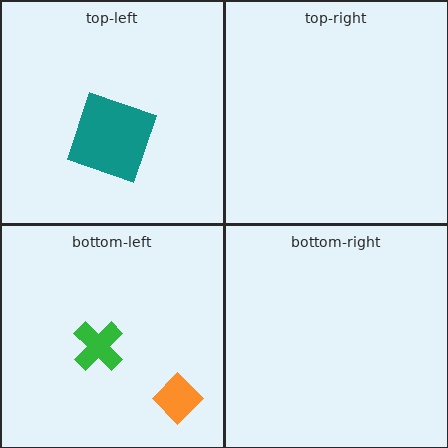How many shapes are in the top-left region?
1.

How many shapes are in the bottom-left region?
2.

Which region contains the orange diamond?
The bottom-left region.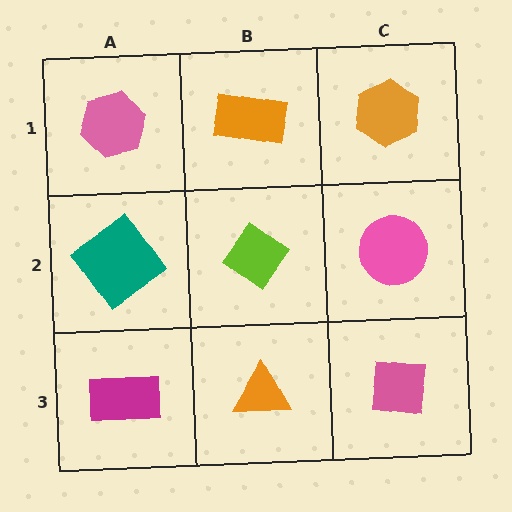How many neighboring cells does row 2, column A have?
3.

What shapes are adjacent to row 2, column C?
An orange hexagon (row 1, column C), a pink square (row 3, column C), a lime diamond (row 2, column B).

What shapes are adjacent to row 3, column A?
A teal diamond (row 2, column A), an orange triangle (row 3, column B).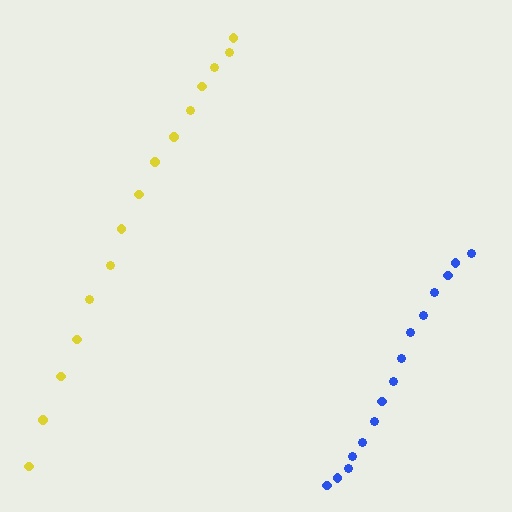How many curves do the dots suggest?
There are 2 distinct paths.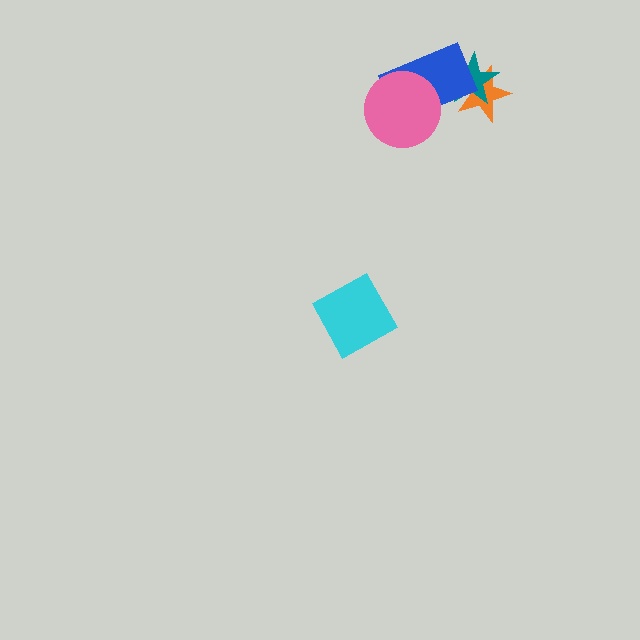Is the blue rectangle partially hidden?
Yes, it is partially covered by another shape.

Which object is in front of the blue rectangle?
The pink circle is in front of the blue rectangle.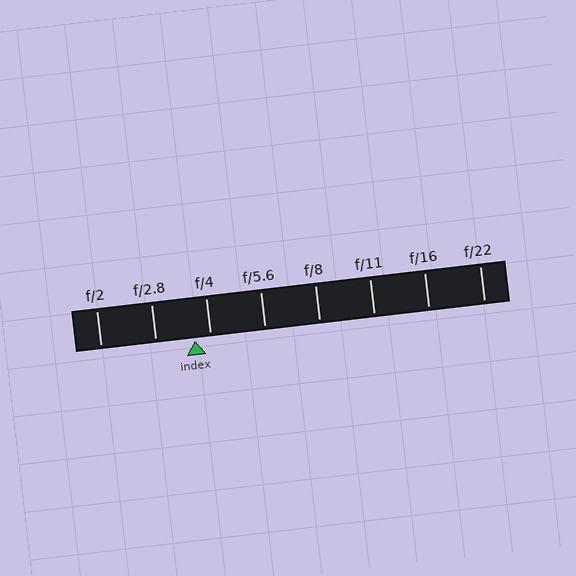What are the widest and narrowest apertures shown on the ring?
The widest aperture shown is f/2 and the narrowest is f/22.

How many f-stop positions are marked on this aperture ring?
There are 8 f-stop positions marked.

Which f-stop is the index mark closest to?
The index mark is closest to f/4.